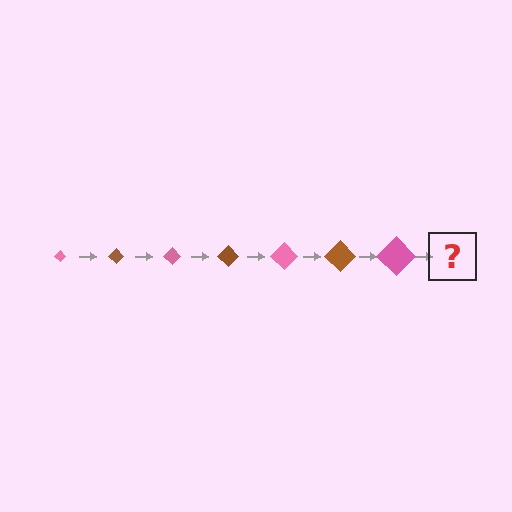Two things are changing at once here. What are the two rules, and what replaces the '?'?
The two rules are that the diamond grows larger each step and the color cycles through pink and brown. The '?' should be a brown diamond, larger than the previous one.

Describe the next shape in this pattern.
It should be a brown diamond, larger than the previous one.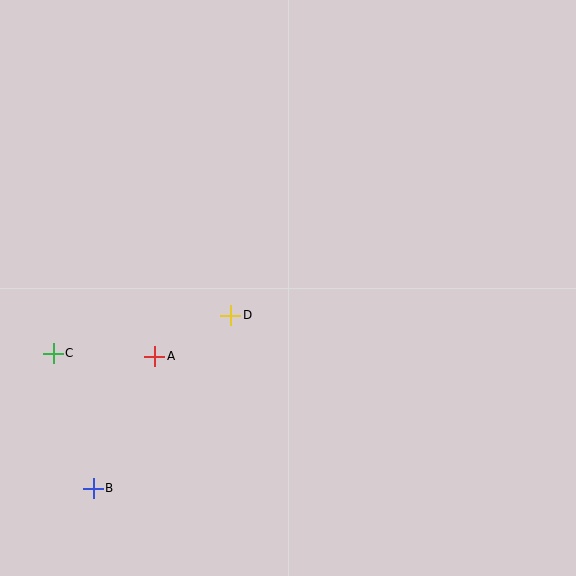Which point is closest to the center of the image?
Point D at (231, 315) is closest to the center.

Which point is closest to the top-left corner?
Point C is closest to the top-left corner.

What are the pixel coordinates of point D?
Point D is at (231, 315).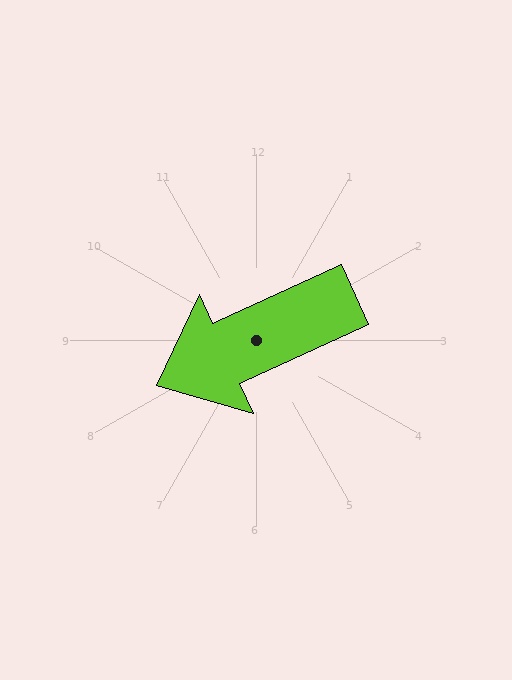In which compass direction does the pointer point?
Southwest.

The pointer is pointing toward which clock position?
Roughly 8 o'clock.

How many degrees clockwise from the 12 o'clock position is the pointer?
Approximately 245 degrees.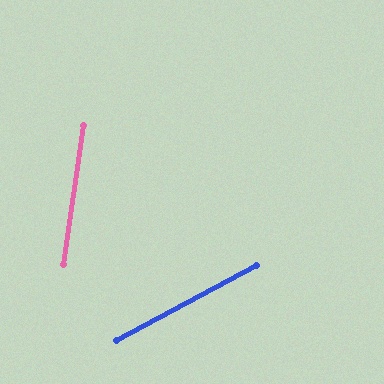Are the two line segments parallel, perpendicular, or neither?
Neither parallel nor perpendicular — they differ by about 54°.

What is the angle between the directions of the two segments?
Approximately 54 degrees.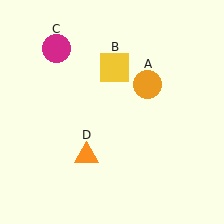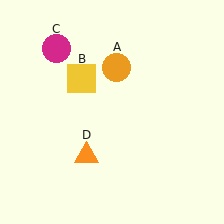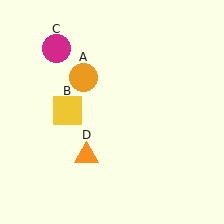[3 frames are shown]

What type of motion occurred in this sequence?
The orange circle (object A), yellow square (object B) rotated counterclockwise around the center of the scene.